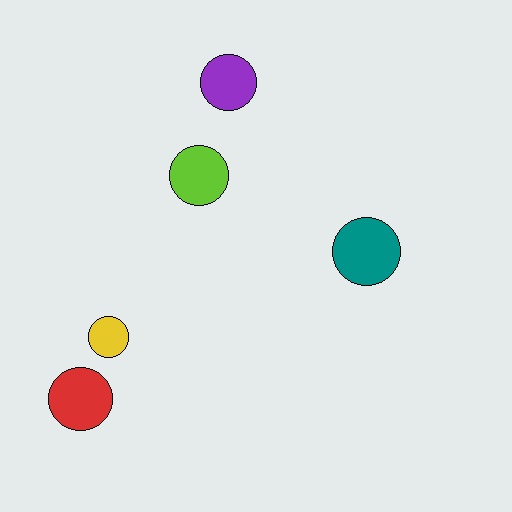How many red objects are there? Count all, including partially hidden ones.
There is 1 red object.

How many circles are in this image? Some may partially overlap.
There are 5 circles.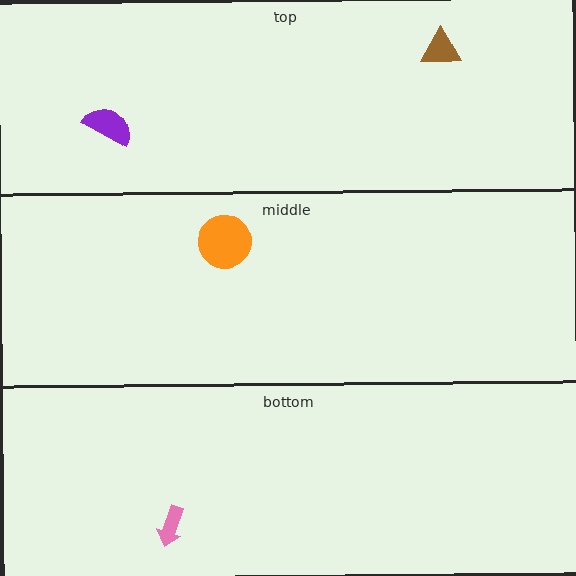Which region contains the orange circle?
The middle region.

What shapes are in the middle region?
The orange circle.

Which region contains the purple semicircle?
The top region.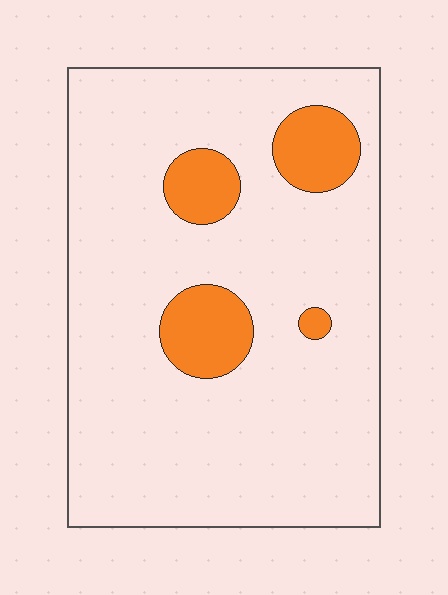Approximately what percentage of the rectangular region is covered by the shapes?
Approximately 15%.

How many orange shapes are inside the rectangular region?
4.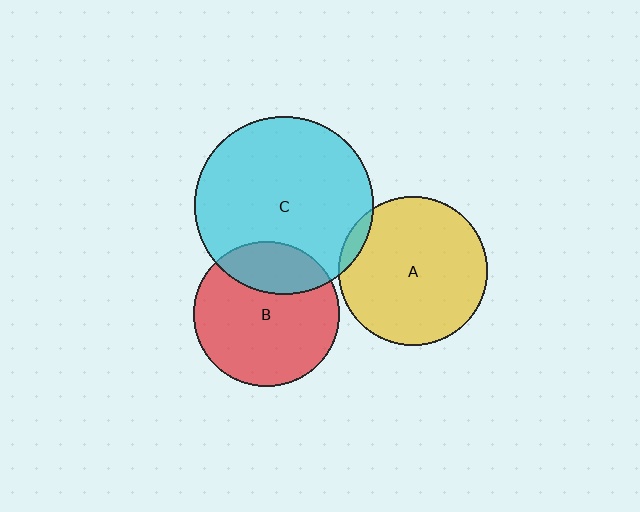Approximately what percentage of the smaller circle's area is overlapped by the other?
Approximately 25%.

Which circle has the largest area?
Circle C (cyan).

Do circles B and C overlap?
Yes.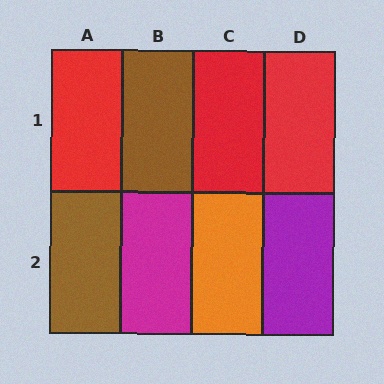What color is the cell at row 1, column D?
Red.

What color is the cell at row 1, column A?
Red.